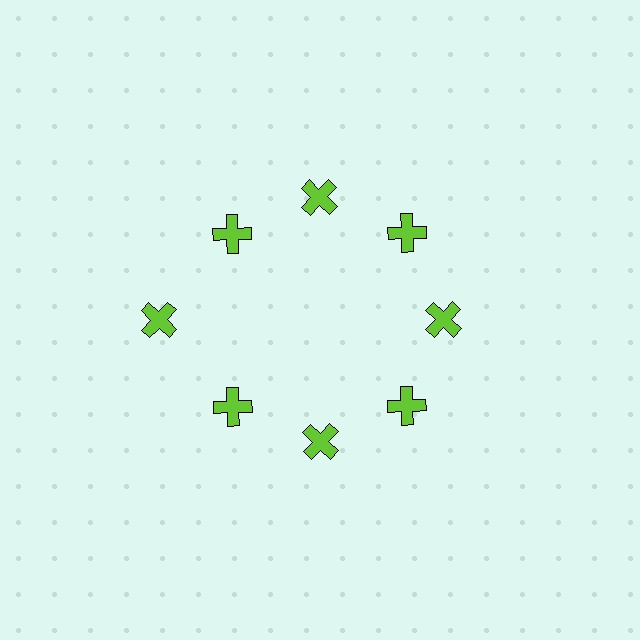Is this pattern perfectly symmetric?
No. The 8 lime crosses are arranged in a ring, but one element near the 9 o'clock position is pushed outward from the center, breaking the 8-fold rotational symmetry.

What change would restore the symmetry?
The symmetry would be restored by moving it inward, back onto the ring so that all 8 crosses sit at equal angles and equal distance from the center.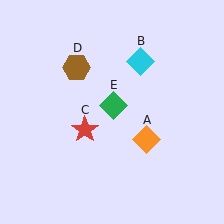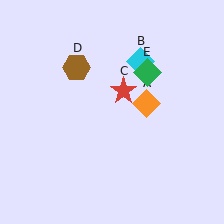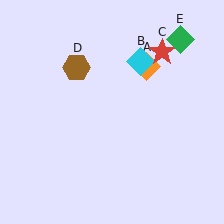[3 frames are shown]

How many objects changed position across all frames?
3 objects changed position: orange diamond (object A), red star (object C), green diamond (object E).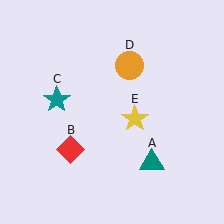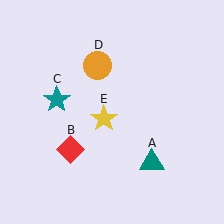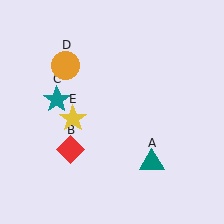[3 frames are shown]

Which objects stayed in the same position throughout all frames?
Teal triangle (object A) and red diamond (object B) and teal star (object C) remained stationary.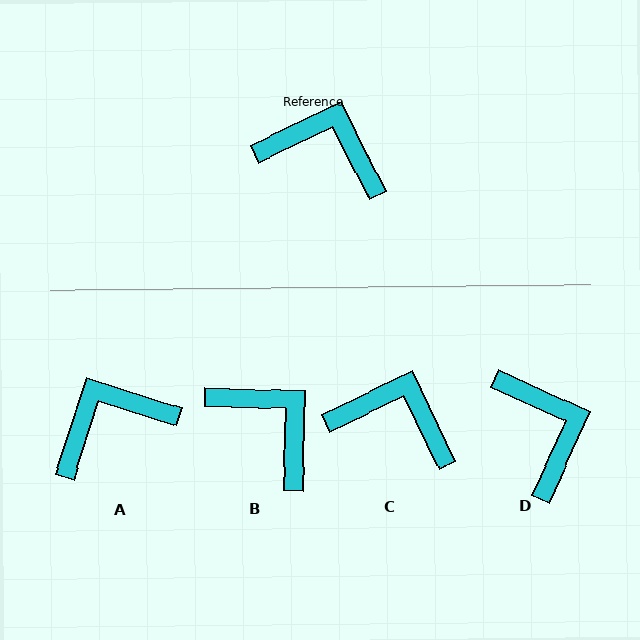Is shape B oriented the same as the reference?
No, it is off by about 28 degrees.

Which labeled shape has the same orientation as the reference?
C.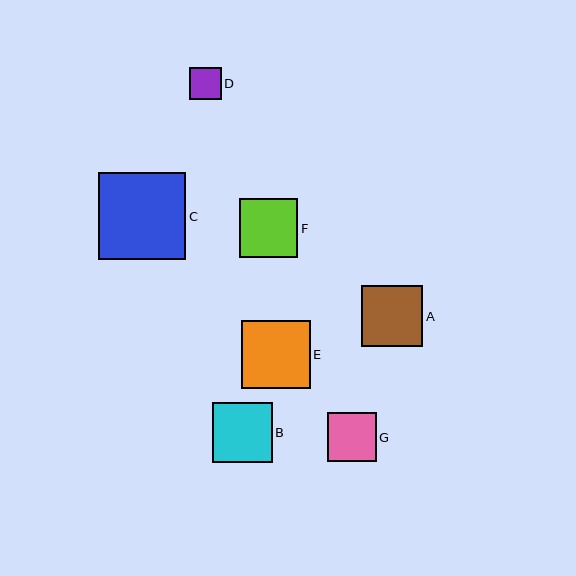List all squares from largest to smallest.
From largest to smallest: C, E, A, B, F, G, D.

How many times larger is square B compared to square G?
Square B is approximately 1.2 times the size of square G.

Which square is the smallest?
Square D is the smallest with a size of approximately 32 pixels.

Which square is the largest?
Square C is the largest with a size of approximately 87 pixels.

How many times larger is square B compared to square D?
Square B is approximately 1.9 times the size of square D.